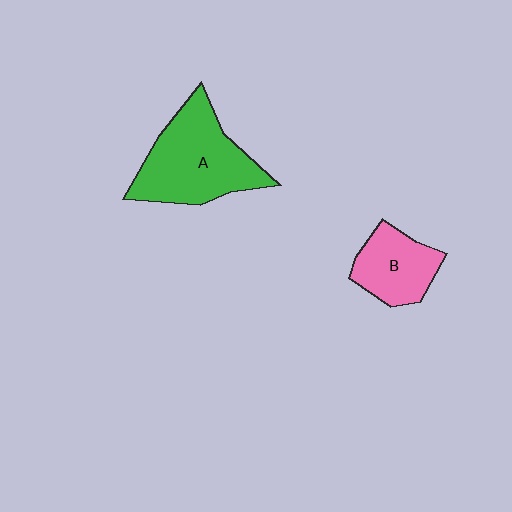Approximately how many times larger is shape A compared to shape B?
Approximately 1.8 times.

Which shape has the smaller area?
Shape B (pink).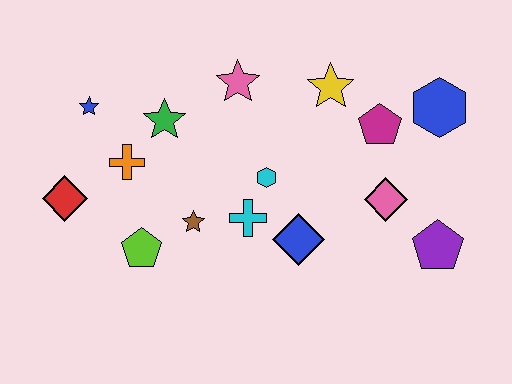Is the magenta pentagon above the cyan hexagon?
Yes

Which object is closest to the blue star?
The orange cross is closest to the blue star.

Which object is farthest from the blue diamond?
The blue star is farthest from the blue diamond.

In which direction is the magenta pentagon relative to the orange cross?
The magenta pentagon is to the right of the orange cross.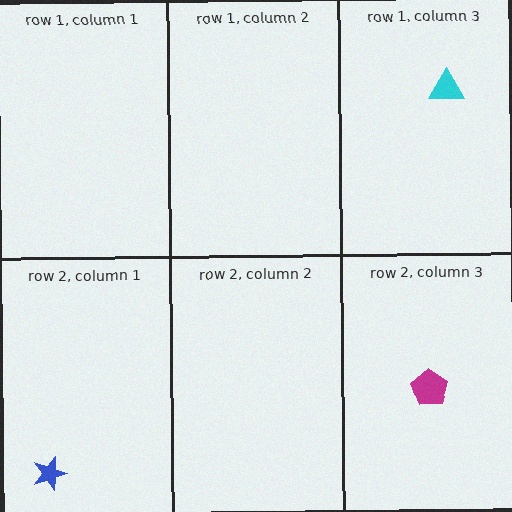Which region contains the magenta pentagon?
The row 2, column 3 region.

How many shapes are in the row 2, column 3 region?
1.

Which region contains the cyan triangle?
The row 1, column 3 region.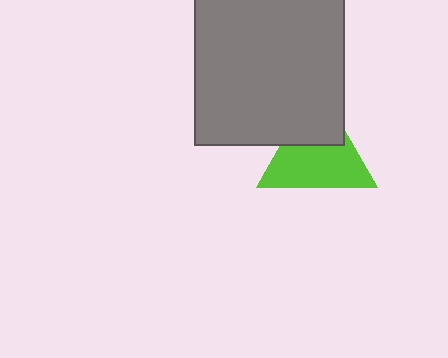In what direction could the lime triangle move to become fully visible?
The lime triangle could move down. That would shift it out from behind the gray square entirely.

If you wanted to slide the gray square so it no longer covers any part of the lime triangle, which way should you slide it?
Slide it up — that is the most direct way to separate the two shapes.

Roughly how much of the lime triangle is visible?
About half of it is visible (roughly 64%).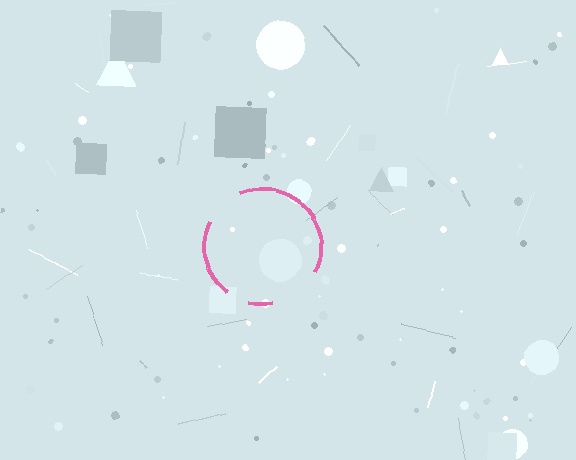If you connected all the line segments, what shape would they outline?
They would outline a circle.